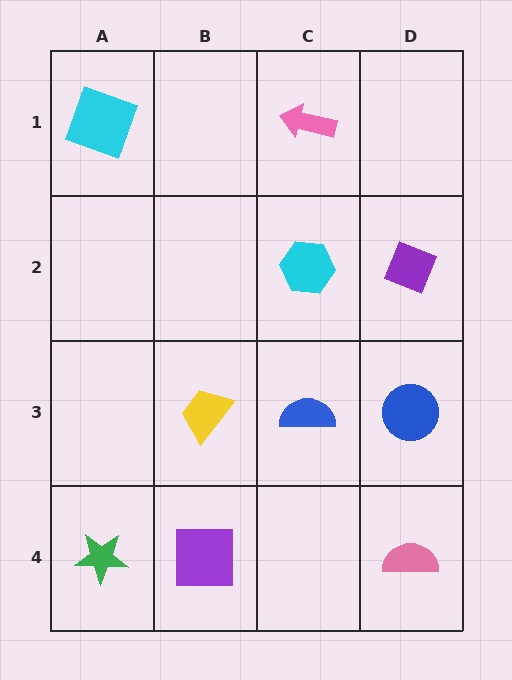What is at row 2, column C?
A cyan hexagon.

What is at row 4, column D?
A pink semicircle.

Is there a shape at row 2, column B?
No, that cell is empty.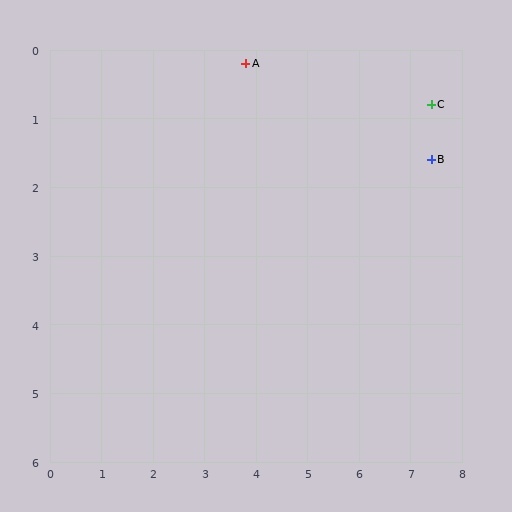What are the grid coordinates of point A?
Point A is at approximately (3.8, 0.2).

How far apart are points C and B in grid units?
Points C and B are about 0.8 grid units apart.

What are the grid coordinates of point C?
Point C is at approximately (7.4, 0.8).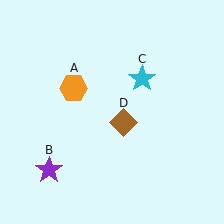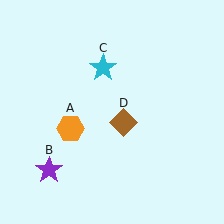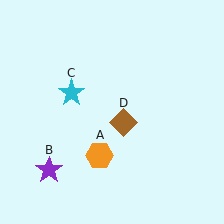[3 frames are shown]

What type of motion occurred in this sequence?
The orange hexagon (object A), cyan star (object C) rotated counterclockwise around the center of the scene.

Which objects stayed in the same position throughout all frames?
Purple star (object B) and brown diamond (object D) remained stationary.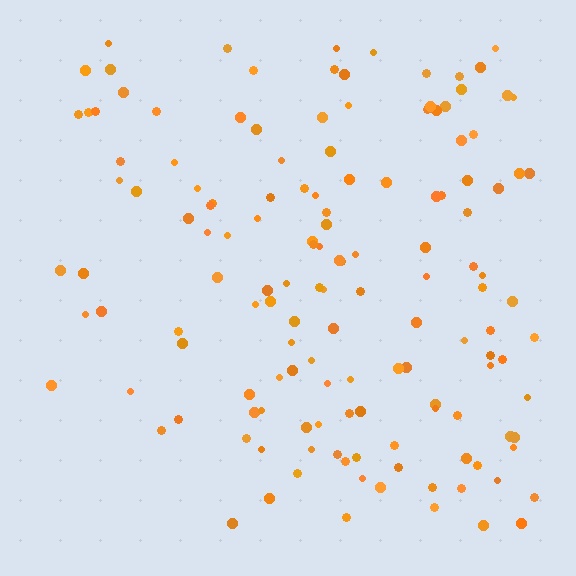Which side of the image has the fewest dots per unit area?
The left.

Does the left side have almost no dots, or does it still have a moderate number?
Still a moderate number, just noticeably fewer than the right.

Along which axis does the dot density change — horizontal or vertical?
Horizontal.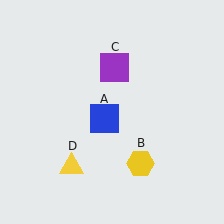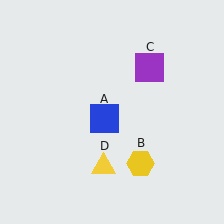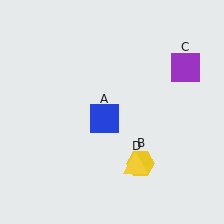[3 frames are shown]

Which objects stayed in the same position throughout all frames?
Blue square (object A) and yellow hexagon (object B) remained stationary.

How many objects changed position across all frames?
2 objects changed position: purple square (object C), yellow triangle (object D).